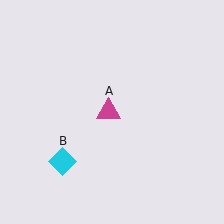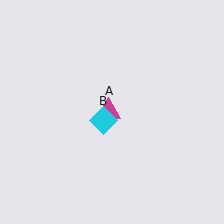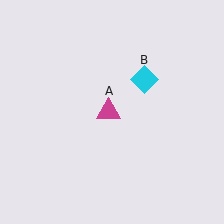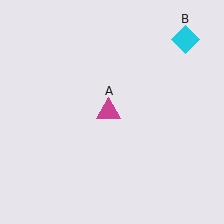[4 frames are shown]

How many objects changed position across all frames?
1 object changed position: cyan diamond (object B).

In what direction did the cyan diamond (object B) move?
The cyan diamond (object B) moved up and to the right.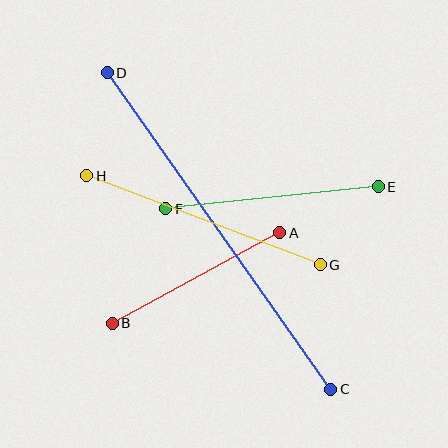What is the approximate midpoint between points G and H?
The midpoint is at approximately (204, 220) pixels.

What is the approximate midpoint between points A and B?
The midpoint is at approximately (196, 278) pixels.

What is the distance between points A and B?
The distance is approximately 191 pixels.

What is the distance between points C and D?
The distance is approximately 388 pixels.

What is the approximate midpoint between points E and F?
The midpoint is at approximately (272, 198) pixels.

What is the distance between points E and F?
The distance is approximately 214 pixels.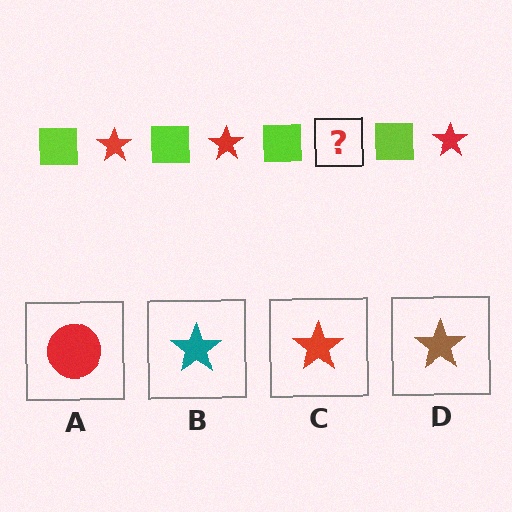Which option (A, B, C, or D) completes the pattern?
C.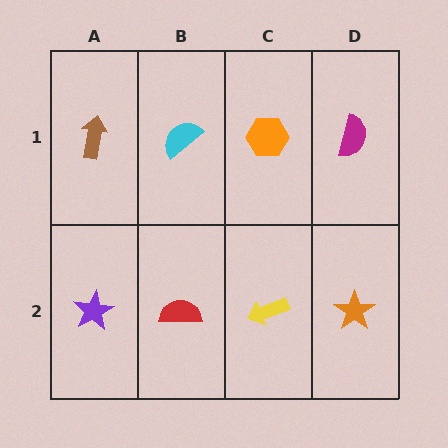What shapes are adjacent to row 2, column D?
A magenta semicircle (row 1, column D), a yellow arrow (row 2, column C).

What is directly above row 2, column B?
A cyan semicircle.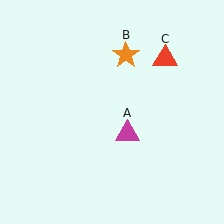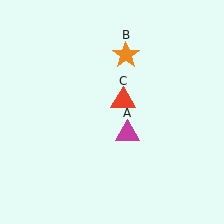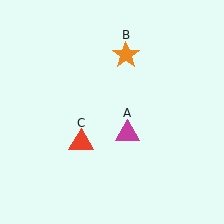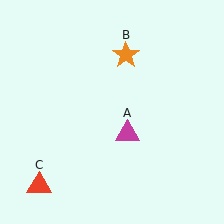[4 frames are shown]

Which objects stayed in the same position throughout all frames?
Magenta triangle (object A) and orange star (object B) remained stationary.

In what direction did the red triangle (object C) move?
The red triangle (object C) moved down and to the left.